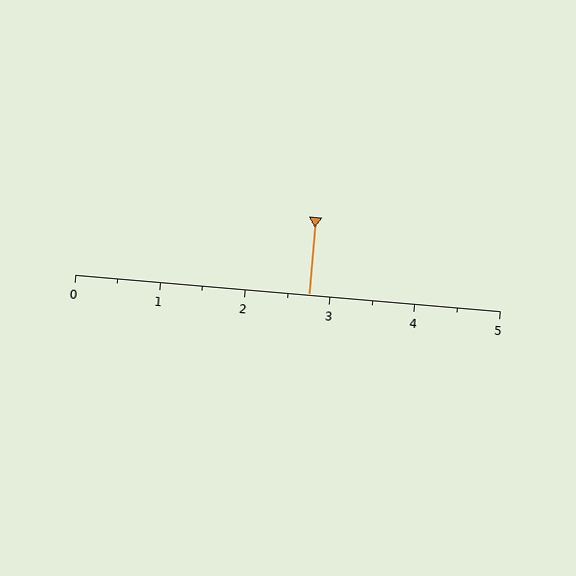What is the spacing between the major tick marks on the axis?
The major ticks are spaced 1 apart.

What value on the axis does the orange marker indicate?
The marker indicates approximately 2.8.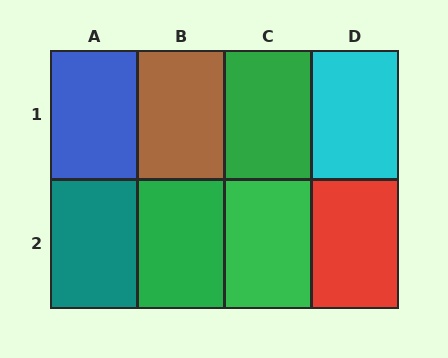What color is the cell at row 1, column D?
Cyan.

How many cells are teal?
1 cell is teal.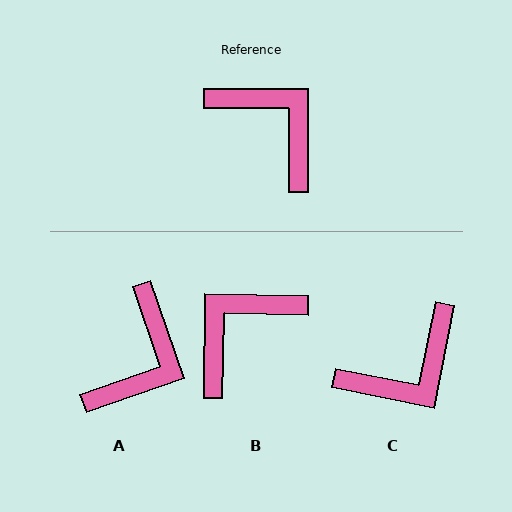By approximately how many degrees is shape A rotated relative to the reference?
Approximately 71 degrees clockwise.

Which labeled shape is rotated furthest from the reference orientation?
C, about 101 degrees away.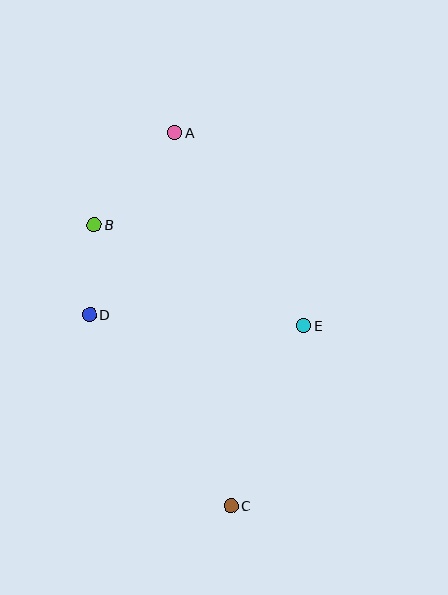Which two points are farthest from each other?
Points A and C are farthest from each other.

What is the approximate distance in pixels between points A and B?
The distance between A and B is approximately 122 pixels.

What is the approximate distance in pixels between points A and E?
The distance between A and E is approximately 232 pixels.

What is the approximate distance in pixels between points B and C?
The distance between B and C is approximately 312 pixels.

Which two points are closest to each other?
Points B and D are closest to each other.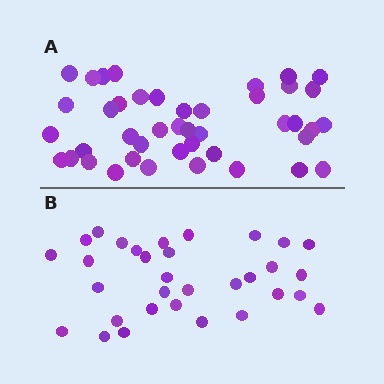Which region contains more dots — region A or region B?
Region A (the top region) has more dots.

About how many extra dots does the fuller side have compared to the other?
Region A has roughly 12 or so more dots than region B.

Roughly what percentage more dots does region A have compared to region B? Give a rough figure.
About 35% more.